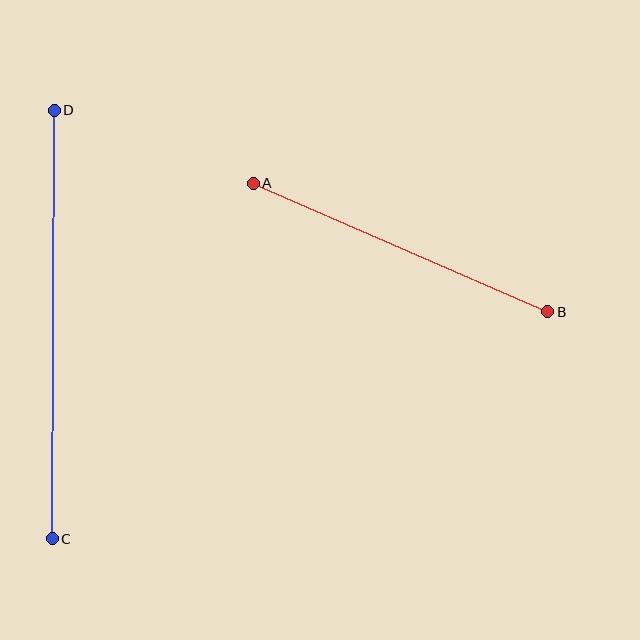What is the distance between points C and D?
The distance is approximately 429 pixels.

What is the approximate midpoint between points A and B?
The midpoint is at approximately (401, 248) pixels.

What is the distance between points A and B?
The distance is approximately 321 pixels.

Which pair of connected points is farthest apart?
Points C and D are farthest apart.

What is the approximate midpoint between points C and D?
The midpoint is at approximately (53, 325) pixels.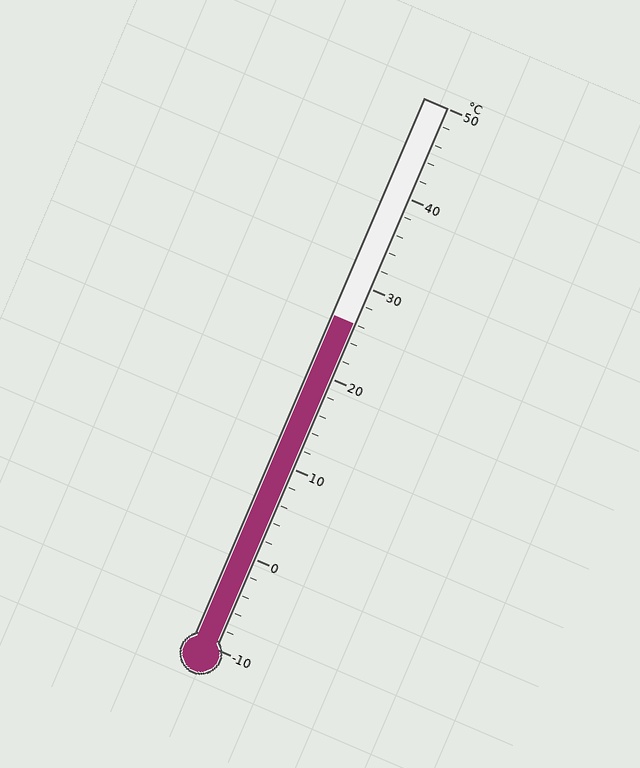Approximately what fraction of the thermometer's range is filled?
The thermometer is filled to approximately 60% of its range.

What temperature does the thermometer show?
The thermometer shows approximately 26°C.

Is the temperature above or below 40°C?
The temperature is below 40°C.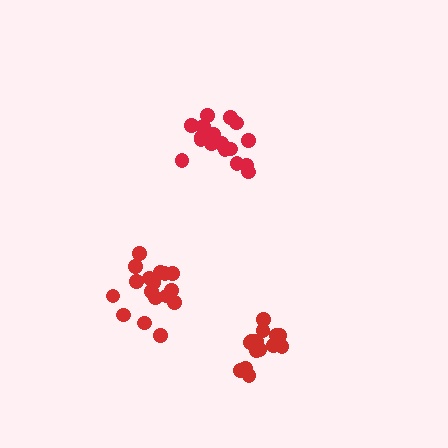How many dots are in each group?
Group 1: 15 dots, Group 2: 17 dots, Group 3: 17 dots (49 total).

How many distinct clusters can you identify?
There are 3 distinct clusters.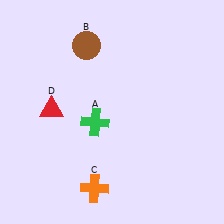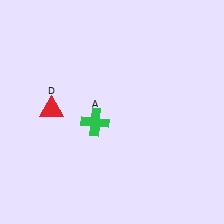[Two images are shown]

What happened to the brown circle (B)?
The brown circle (B) was removed in Image 2. It was in the top-left area of Image 1.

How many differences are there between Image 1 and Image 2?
There are 2 differences between the two images.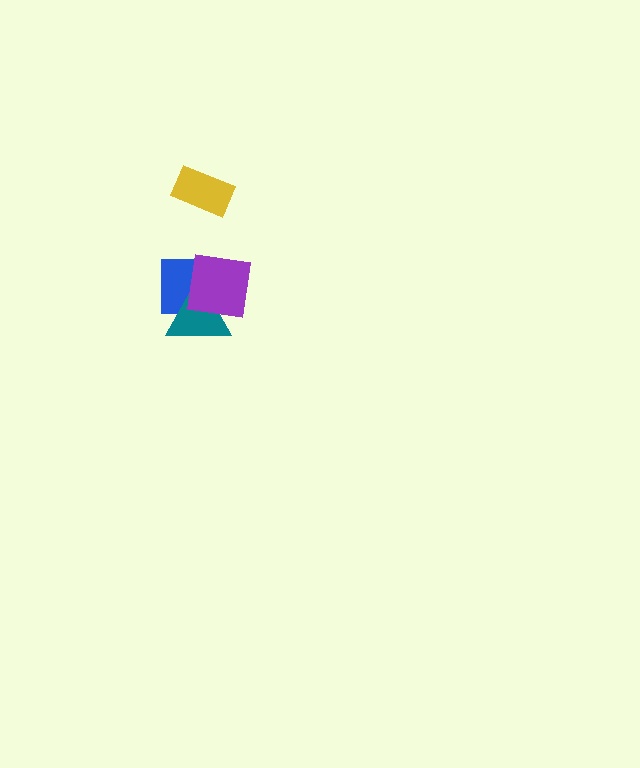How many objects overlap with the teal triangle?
2 objects overlap with the teal triangle.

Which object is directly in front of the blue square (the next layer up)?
The teal triangle is directly in front of the blue square.